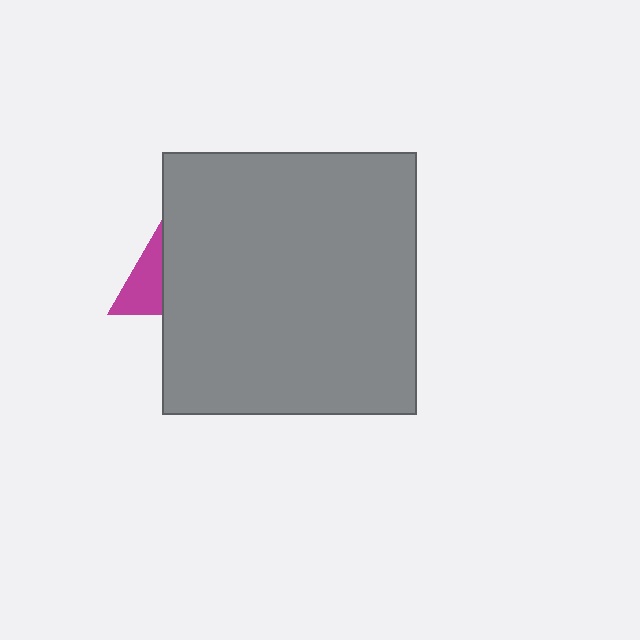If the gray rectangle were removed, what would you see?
You would see the complete magenta triangle.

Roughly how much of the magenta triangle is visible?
A small part of it is visible (roughly 37%).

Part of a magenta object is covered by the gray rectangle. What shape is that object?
It is a triangle.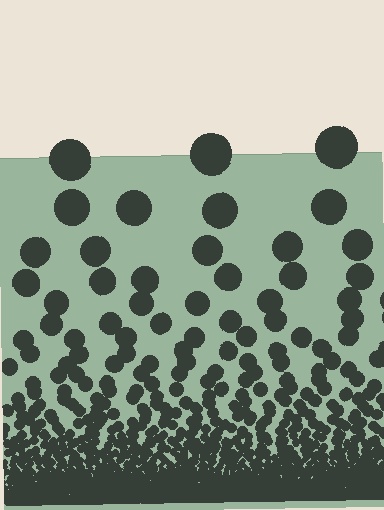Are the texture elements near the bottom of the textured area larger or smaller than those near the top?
Smaller. The gradient is inverted — elements near the bottom are smaller and denser.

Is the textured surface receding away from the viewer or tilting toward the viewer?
The surface appears to tilt toward the viewer. Texture elements get larger and sparser toward the top.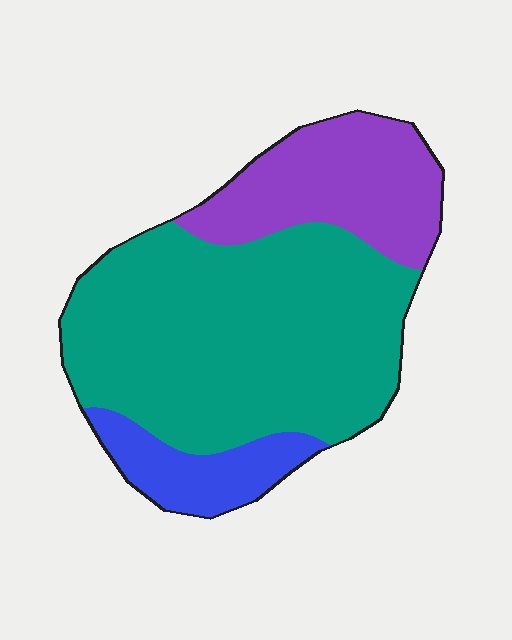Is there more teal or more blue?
Teal.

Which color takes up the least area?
Blue, at roughly 10%.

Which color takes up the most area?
Teal, at roughly 65%.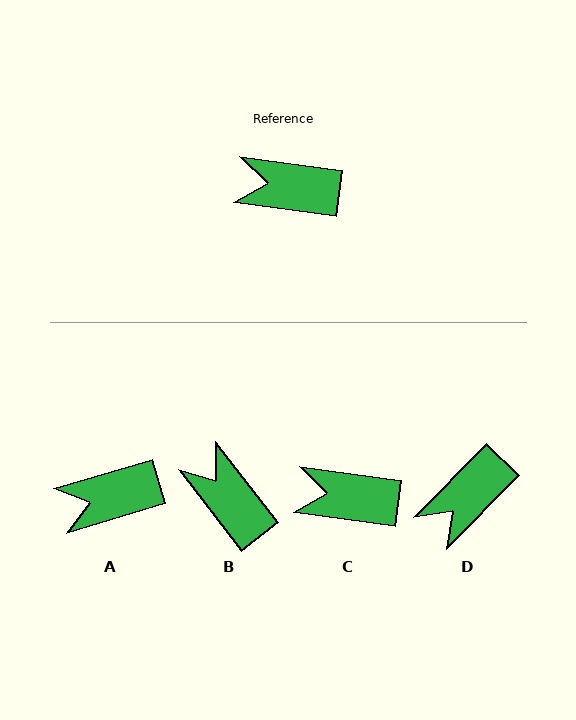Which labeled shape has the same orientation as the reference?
C.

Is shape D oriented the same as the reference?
No, it is off by about 54 degrees.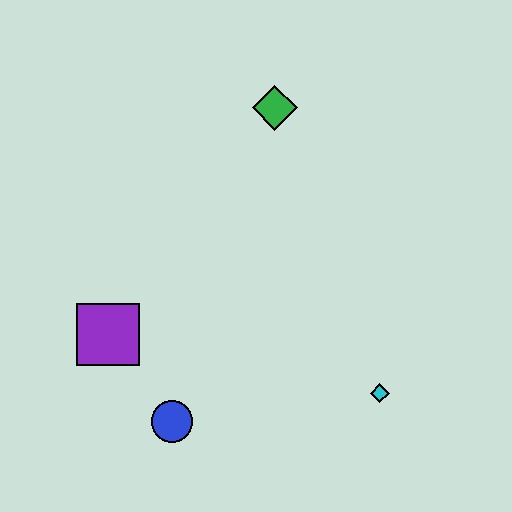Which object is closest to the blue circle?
The purple square is closest to the blue circle.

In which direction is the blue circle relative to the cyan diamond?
The blue circle is to the left of the cyan diamond.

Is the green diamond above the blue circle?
Yes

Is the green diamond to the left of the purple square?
No